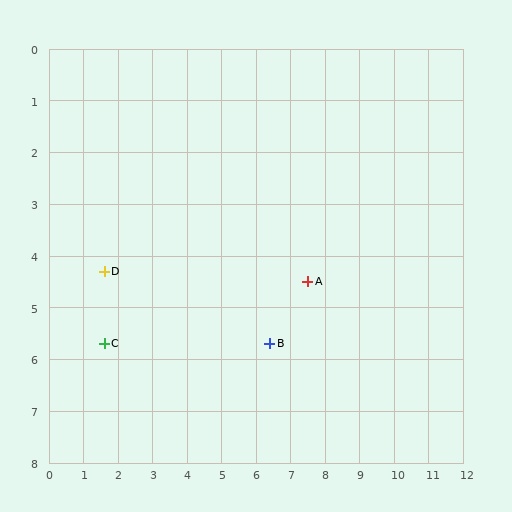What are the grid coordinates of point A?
Point A is at approximately (7.5, 4.5).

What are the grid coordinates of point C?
Point C is at approximately (1.6, 5.7).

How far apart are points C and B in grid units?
Points C and B are about 4.8 grid units apart.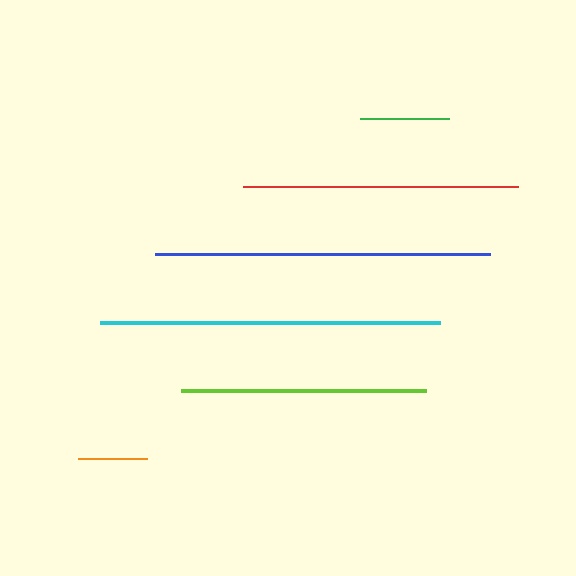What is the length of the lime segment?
The lime segment is approximately 244 pixels long.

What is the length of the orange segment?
The orange segment is approximately 69 pixels long.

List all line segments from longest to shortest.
From longest to shortest: cyan, blue, red, lime, green, orange.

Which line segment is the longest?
The cyan line is the longest at approximately 340 pixels.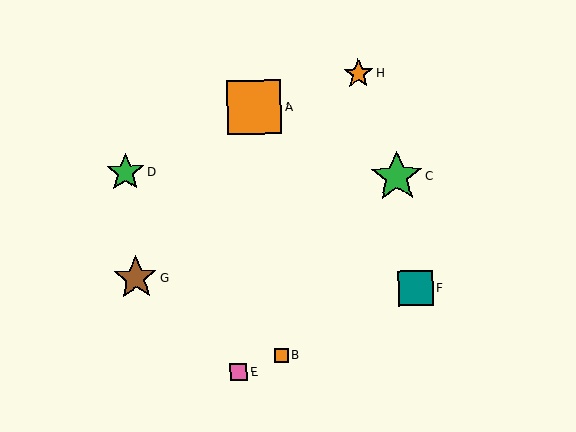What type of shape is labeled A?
Shape A is an orange square.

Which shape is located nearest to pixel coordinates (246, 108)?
The orange square (labeled A) at (254, 107) is nearest to that location.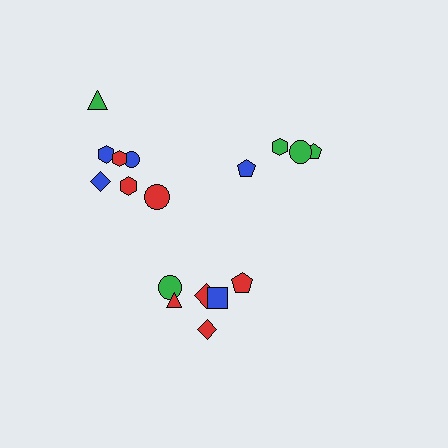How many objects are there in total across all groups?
There are 18 objects.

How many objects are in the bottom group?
There are 6 objects.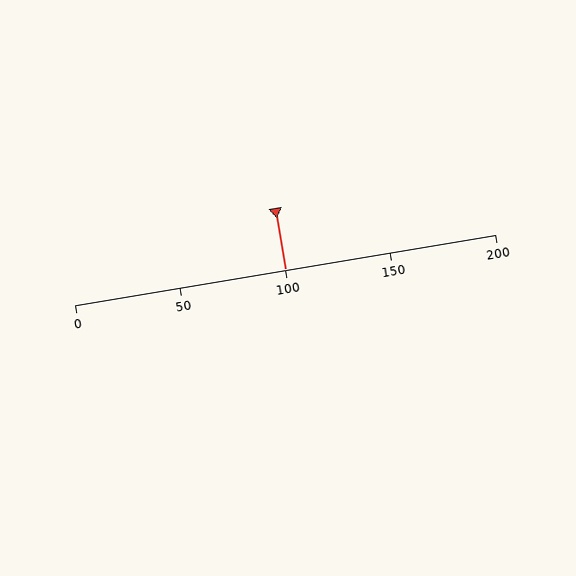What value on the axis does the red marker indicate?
The marker indicates approximately 100.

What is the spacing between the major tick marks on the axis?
The major ticks are spaced 50 apart.